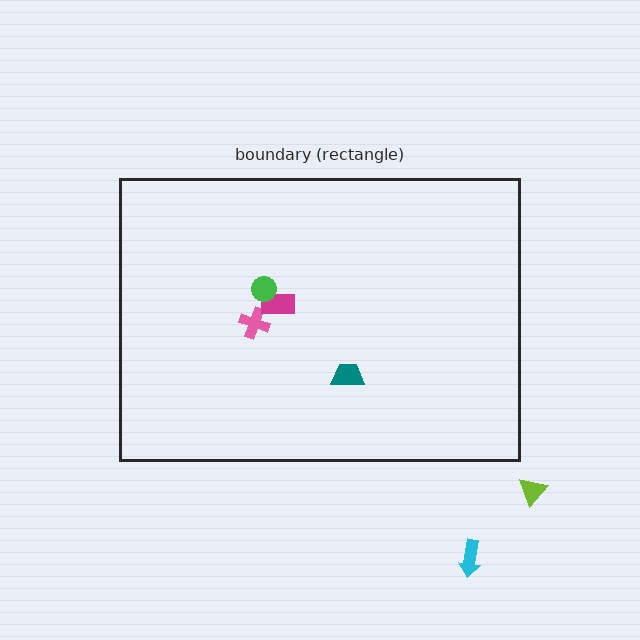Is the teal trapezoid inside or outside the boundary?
Inside.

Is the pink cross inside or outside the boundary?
Inside.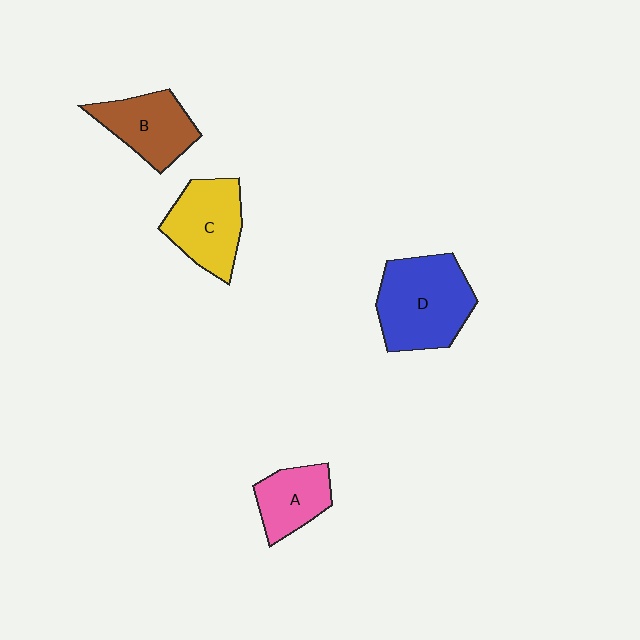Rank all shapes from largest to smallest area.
From largest to smallest: D (blue), C (yellow), B (brown), A (pink).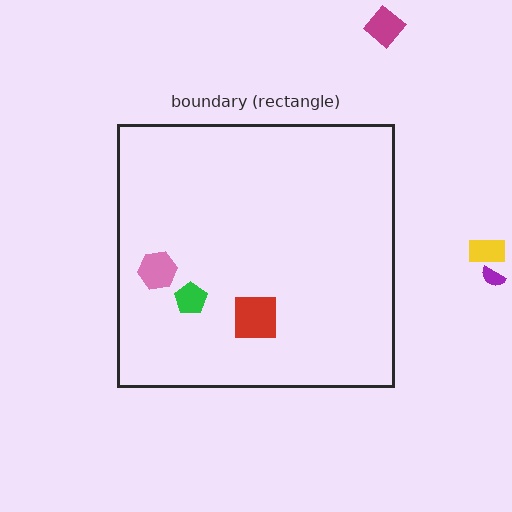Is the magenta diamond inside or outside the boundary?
Outside.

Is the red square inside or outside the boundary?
Inside.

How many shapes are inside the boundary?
3 inside, 3 outside.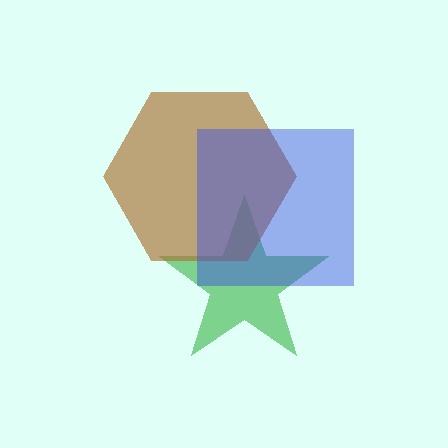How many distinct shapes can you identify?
There are 3 distinct shapes: a green star, a brown hexagon, a blue square.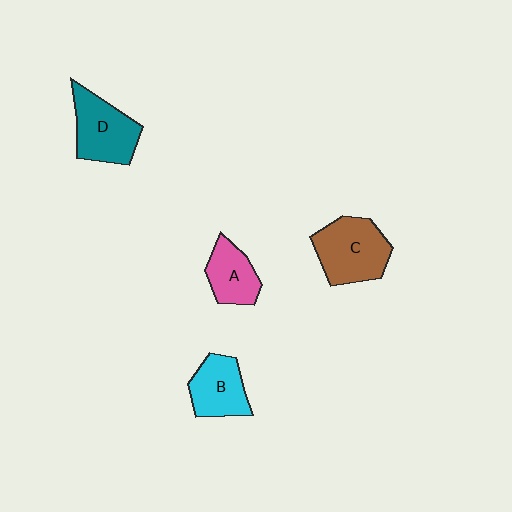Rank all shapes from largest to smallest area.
From largest to smallest: C (brown), D (teal), B (cyan), A (pink).